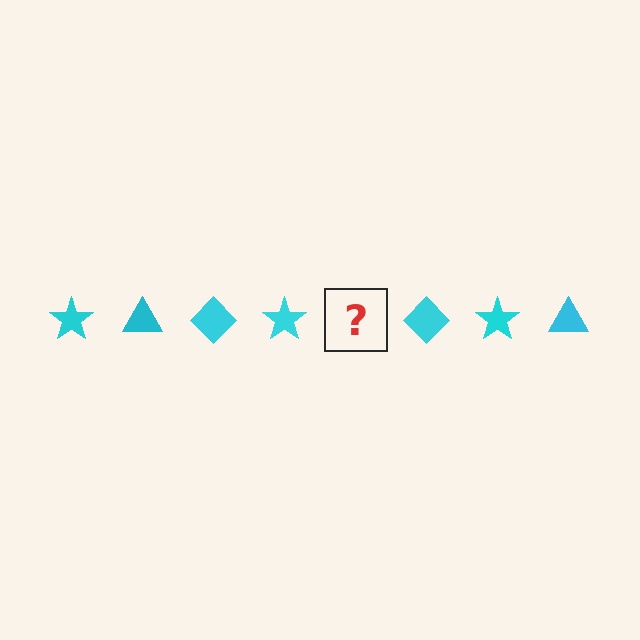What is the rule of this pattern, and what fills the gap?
The rule is that the pattern cycles through star, triangle, diamond shapes in cyan. The gap should be filled with a cyan triangle.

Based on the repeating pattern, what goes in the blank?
The blank should be a cyan triangle.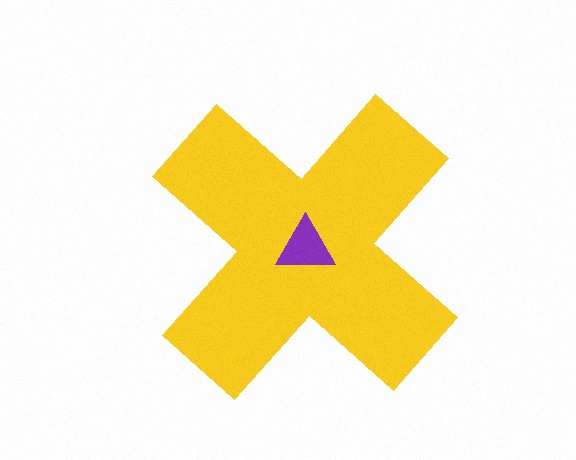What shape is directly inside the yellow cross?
The purple triangle.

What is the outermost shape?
The yellow cross.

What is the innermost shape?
The purple triangle.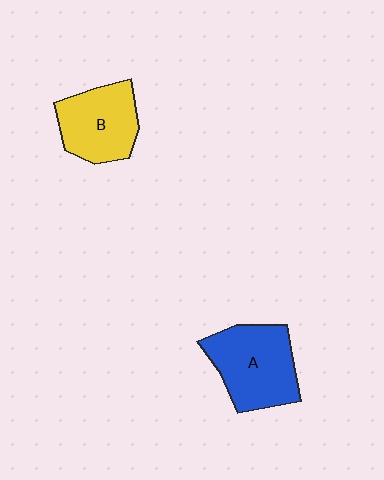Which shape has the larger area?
Shape A (blue).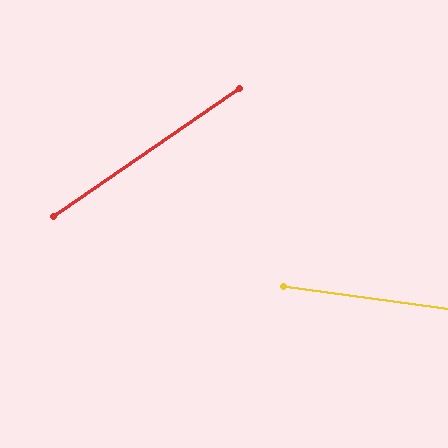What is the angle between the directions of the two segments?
Approximately 42 degrees.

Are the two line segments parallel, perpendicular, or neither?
Neither parallel nor perpendicular — they differ by about 42°.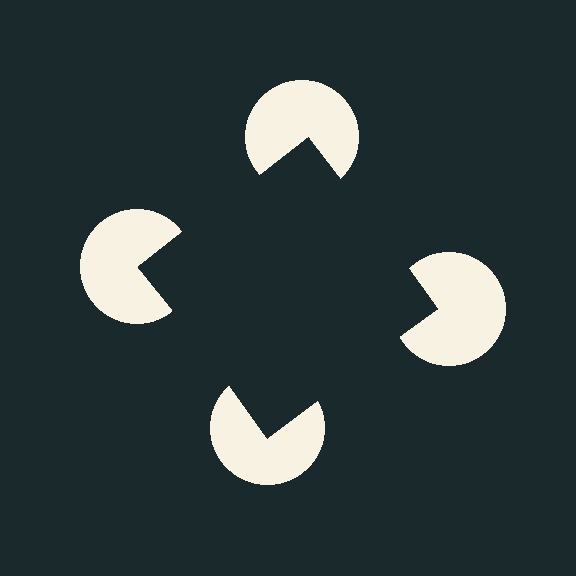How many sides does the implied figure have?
4 sides.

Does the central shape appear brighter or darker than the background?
It typically appears slightly darker than the background, even though no actual brightness change is drawn.